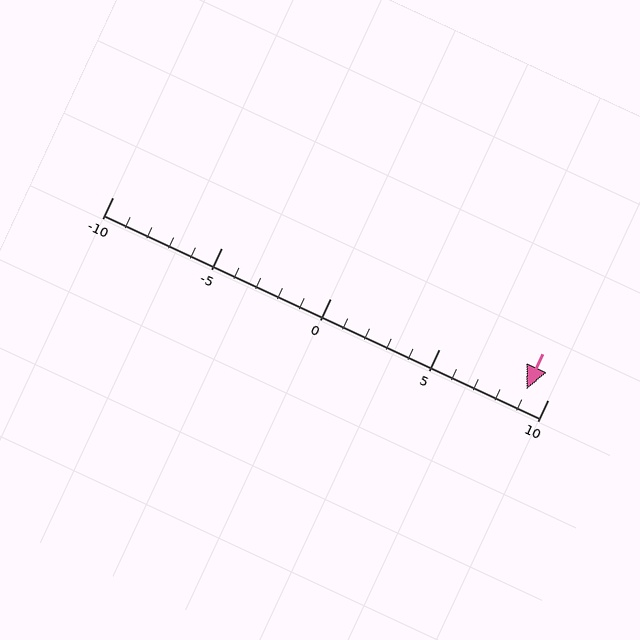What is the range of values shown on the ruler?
The ruler shows values from -10 to 10.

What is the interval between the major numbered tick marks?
The major tick marks are spaced 5 units apart.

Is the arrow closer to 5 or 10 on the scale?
The arrow is closer to 10.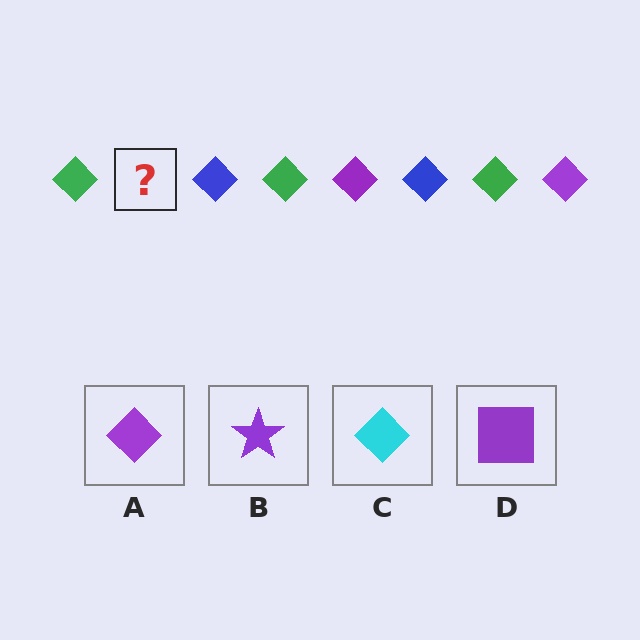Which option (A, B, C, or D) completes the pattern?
A.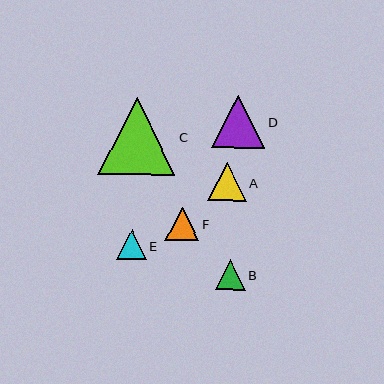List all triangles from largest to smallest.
From largest to smallest: C, D, A, F, E, B.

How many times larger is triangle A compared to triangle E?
Triangle A is approximately 1.3 times the size of triangle E.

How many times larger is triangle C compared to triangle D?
Triangle C is approximately 1.4 times the size of triangle D.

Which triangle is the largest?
Triangle C is the largest with a size of approximately 77 pixels.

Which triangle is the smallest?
Triangle B is the smallest with a size of approximately 29 pixels.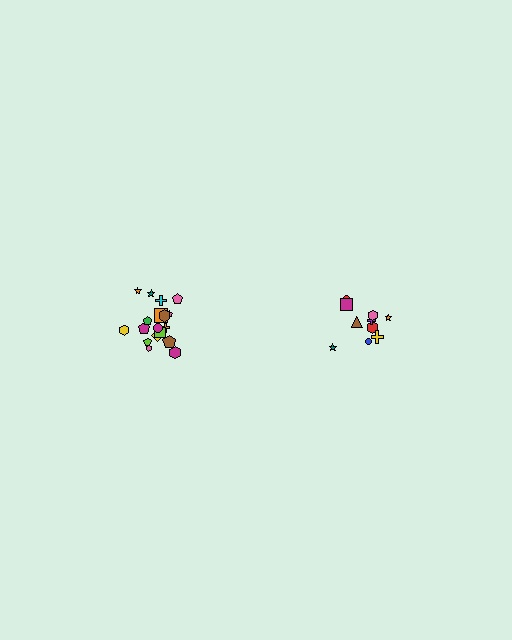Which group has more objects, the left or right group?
The left group.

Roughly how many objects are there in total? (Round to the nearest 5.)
Roughly 30 objects in total.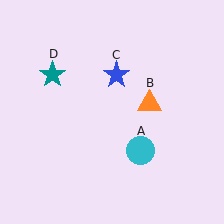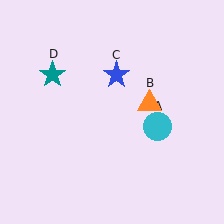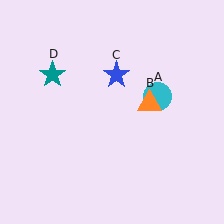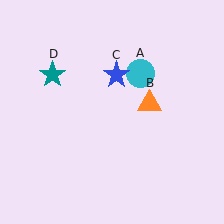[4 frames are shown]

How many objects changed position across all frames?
1 object changed position: cyan circle (object A).